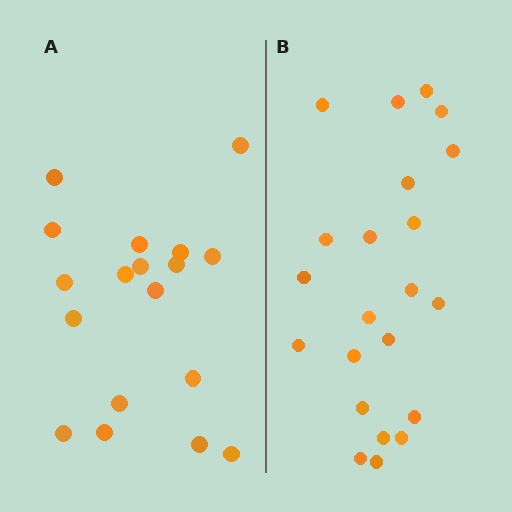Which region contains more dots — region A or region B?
Region B (the right region) has more dots.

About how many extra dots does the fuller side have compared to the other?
Region B has about 4 more dots than region A.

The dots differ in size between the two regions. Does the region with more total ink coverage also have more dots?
No. Region A has more total ink coverage because its dots are larger, but region B actually contains more individual dots. Total area can be misleading — the number of items is what matters here.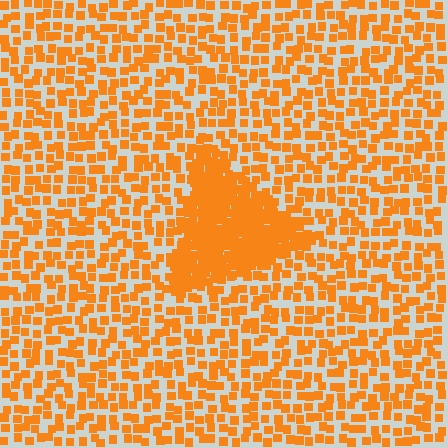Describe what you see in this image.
The image contains small orange elements arranged at two different densities. A triangle-shaped region is visible where the elements are more densely packed than the surrounding area.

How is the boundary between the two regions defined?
The boundary is defined by a change in element density (approximately 2.7x ratio). All elements are the same color, size, and shape.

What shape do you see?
I see a triangle.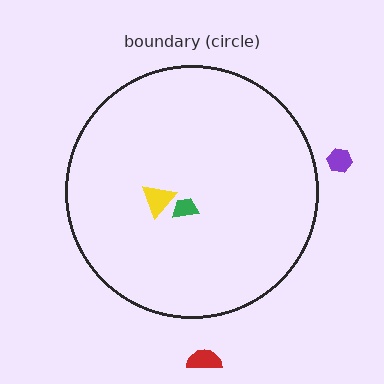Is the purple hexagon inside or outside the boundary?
Outside.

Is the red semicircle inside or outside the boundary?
Outside.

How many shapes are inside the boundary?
2 inside, 2 outside.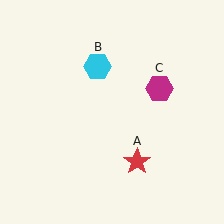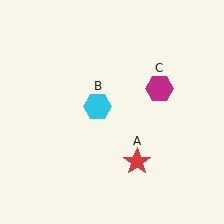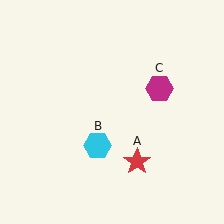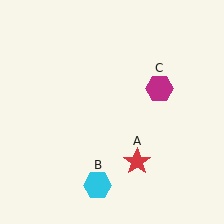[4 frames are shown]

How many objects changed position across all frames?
1 object changed position: cyan hexagon (object B).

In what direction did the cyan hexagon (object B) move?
The cyan hexagon (object B) moved down.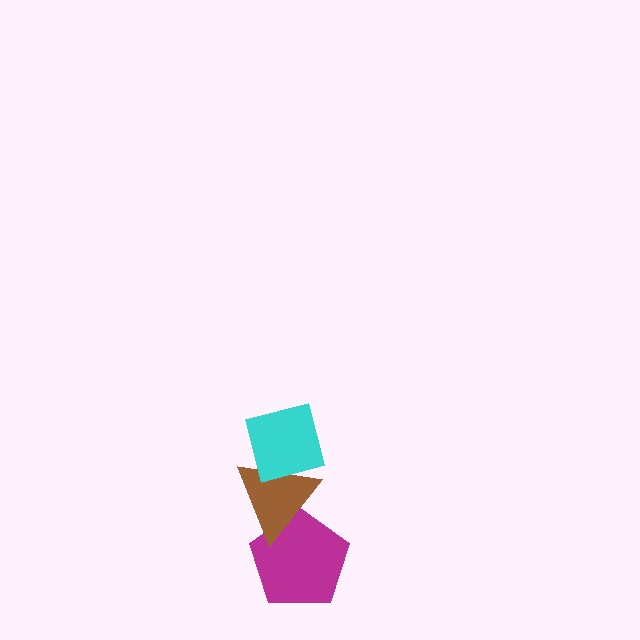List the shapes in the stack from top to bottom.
From top to bottom: the cyan square, the brown triangle, the magenta pentagon.